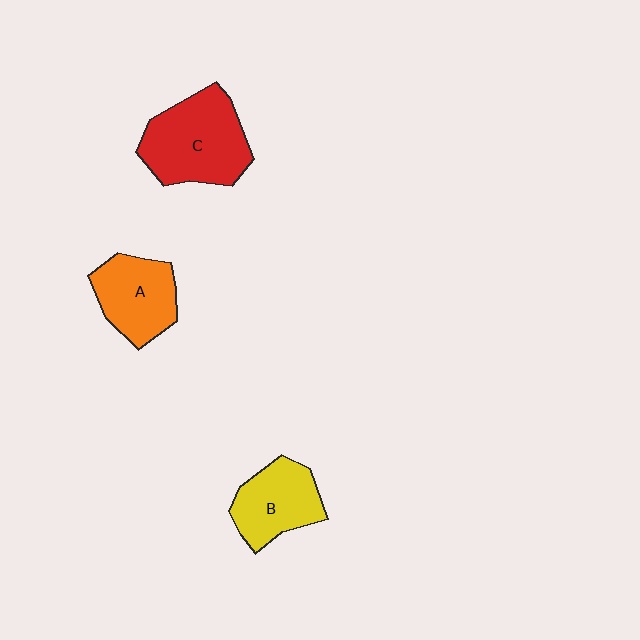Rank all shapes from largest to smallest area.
From largest to smallest: C (red), A (orange), B (yellow).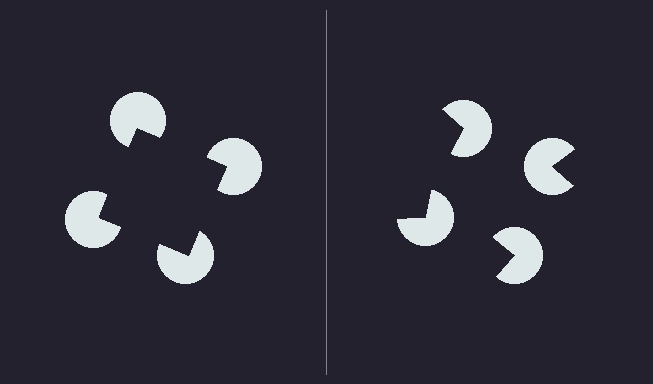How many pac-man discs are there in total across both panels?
8 — 4 on each side.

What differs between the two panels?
The pac-man discs are positioned identically on both sides; only the wedge orientations differ. On the left they align to a square; on the right they are misaligned.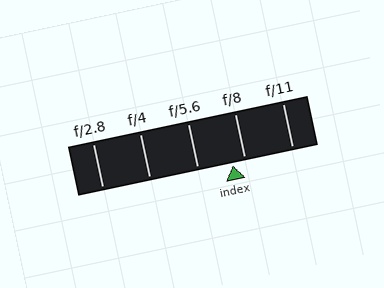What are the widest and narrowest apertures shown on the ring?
The widest aperture shown is f/2.8 and the narrowest is f/11.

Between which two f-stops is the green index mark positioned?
The index mark is between f/5.6 and f/8.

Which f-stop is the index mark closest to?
The index mark is closest to f/8.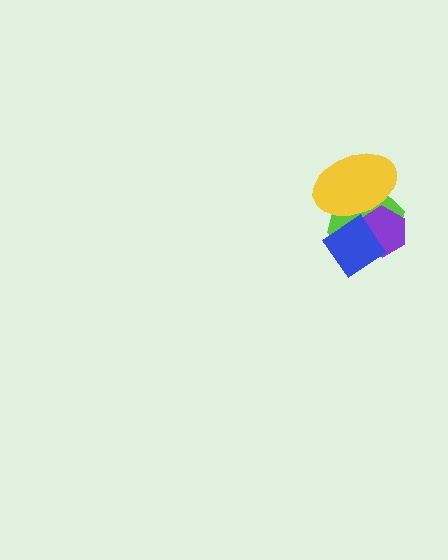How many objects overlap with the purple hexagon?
3 objects overlap with the purple hexagon.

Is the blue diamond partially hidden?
Yes, it is partially covered by another shape.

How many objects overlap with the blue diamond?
3 objects overlap with the blue diamond.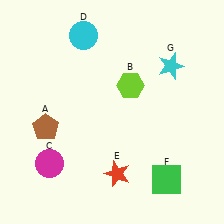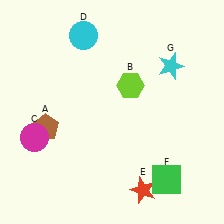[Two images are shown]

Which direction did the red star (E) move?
The red star (E) moved right.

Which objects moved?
The objects that moved are: the magenta circle (C), the red star (E).